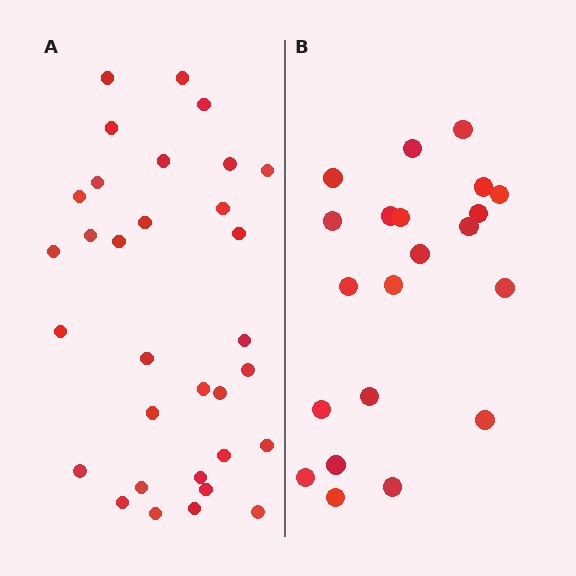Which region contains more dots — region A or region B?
Region A (the left region) has more dots.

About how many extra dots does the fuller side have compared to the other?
Region A has roughly 12 or so more dots than region B.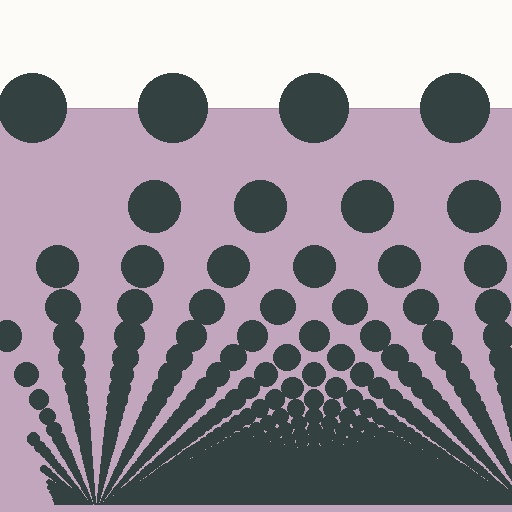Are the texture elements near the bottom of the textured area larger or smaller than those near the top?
Smaller. The gradient is inverted — elements near the bottom are smaller and denser.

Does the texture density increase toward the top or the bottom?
Density increases toward the bottom.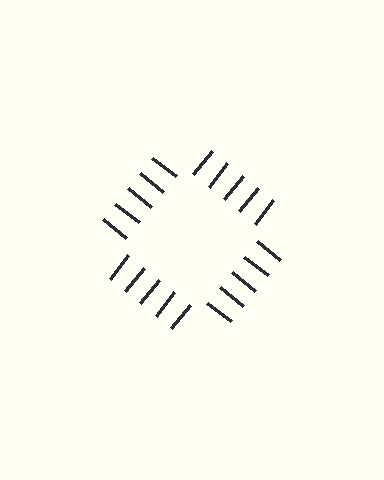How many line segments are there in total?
20 — 5 along each of the 4 edges.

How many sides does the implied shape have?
4 sides — the line-ends trace a square.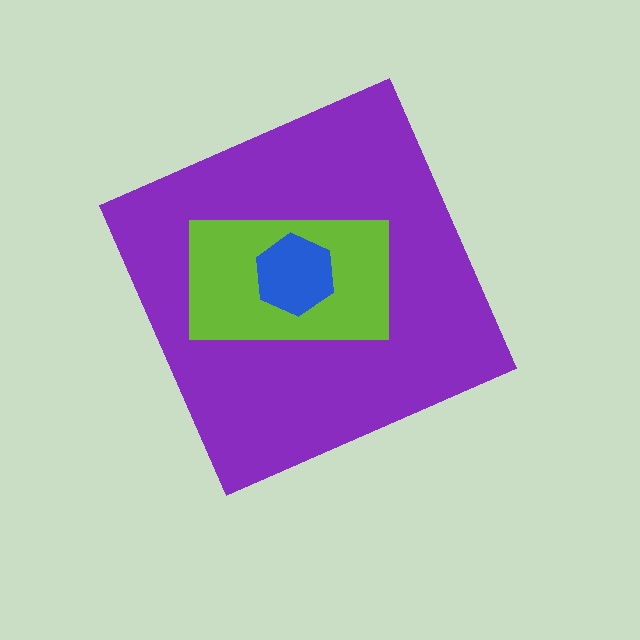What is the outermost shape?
The purple diamond.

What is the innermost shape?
The blue hexagon.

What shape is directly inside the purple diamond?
The lime rectangle.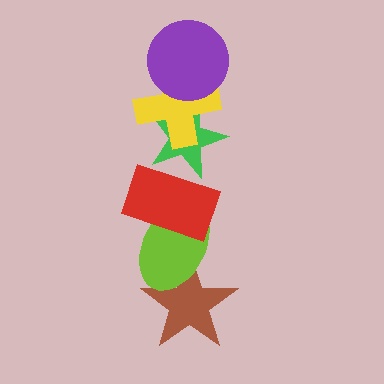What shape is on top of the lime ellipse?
The red rectangle is on top of the lime ellipse.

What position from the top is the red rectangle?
The red rectangle is 4th from the top.